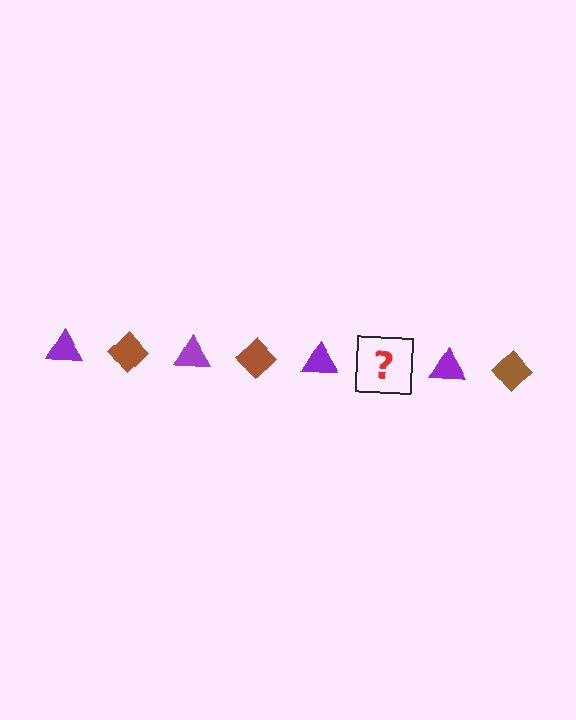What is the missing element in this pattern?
The missing element is a brown diamond.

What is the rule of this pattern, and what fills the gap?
The rule is that the pattern alternates between purple triangle and brown diamond. The gap should be filled with a brown diamond.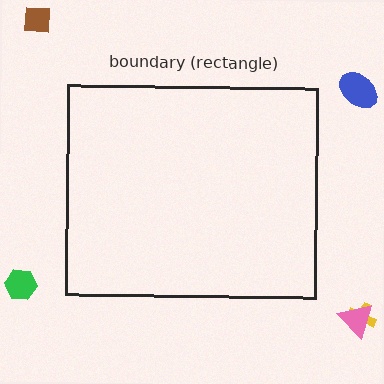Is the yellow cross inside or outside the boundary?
Outside.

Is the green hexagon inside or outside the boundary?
Outside.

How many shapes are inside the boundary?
0 inside, 5 outside.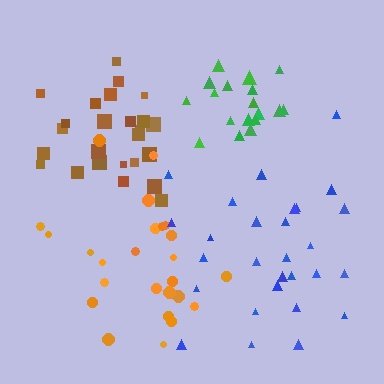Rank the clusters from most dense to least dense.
green, brown, blue, orange.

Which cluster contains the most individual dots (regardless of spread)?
Blue (28).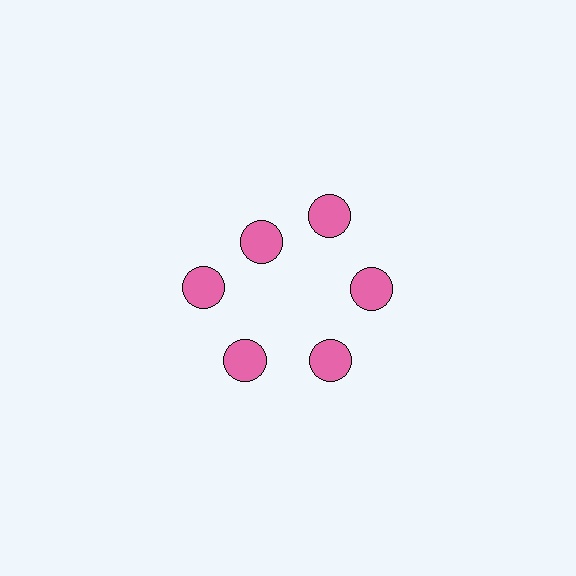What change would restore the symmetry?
The symmetry would be restored by moving it outward, back onto the ring so that all 6 circles sit at equal angles and equal distance from the center.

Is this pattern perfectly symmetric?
No. The 6 pink circles are arranged in a ring, but one element near the 11 o'clock position is pulled inward toward the center, breaking the 6-fold rotational symmetry.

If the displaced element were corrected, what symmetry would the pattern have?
It would have 6-fold rotational symmetry — the pattern would map onto itself every 60 degrees.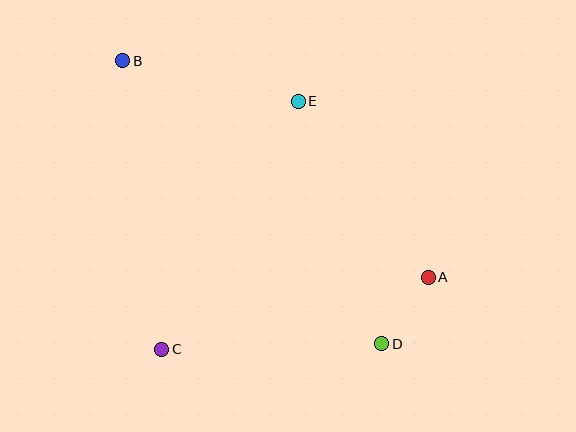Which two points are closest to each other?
Points A and D are closest to each other.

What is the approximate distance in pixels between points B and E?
The distance between B and E is approximately 180 pixels.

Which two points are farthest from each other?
Points B and D are farthest from each other.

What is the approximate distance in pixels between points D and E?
The distance between D and E is approximately 256 pixels.